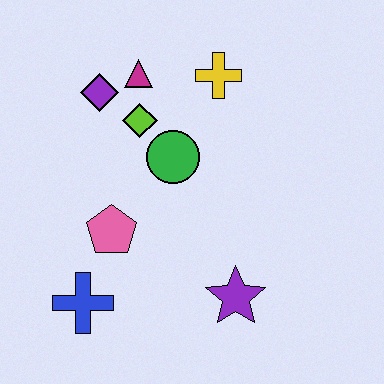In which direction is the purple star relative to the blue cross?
The purple star is to the right of the blue cross.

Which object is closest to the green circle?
The lime diamond is closest to the green circle.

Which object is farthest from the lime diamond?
The purple star is farthest from the lime diamond.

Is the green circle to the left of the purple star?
Yes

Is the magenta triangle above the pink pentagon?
Yes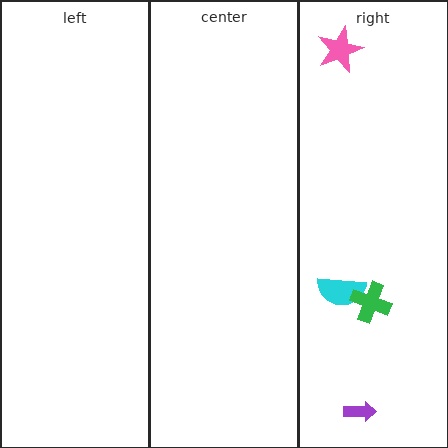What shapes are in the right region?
The cyan semicircle, the purple arrow, the pink star, the green cross.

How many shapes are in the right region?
4.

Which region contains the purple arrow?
The right region.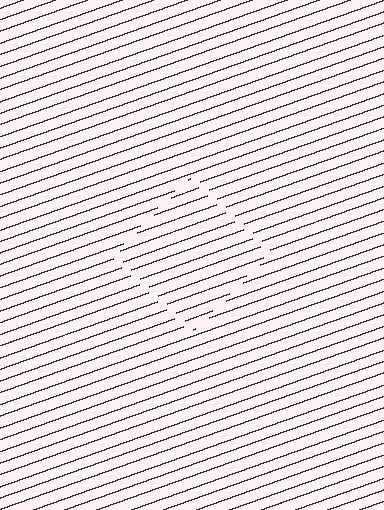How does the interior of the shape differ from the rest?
The interior of the shape contains the same grating, shifted by half a period — the contour is defined by the phase discontinuity where line-ends from the inner and outer gratings abut.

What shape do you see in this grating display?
An illusory square. The interior of the shape contains the same grating, shifted by half a period — the contour is defined by the phase discontinuity where line-ends from the inner and outer gratings abut.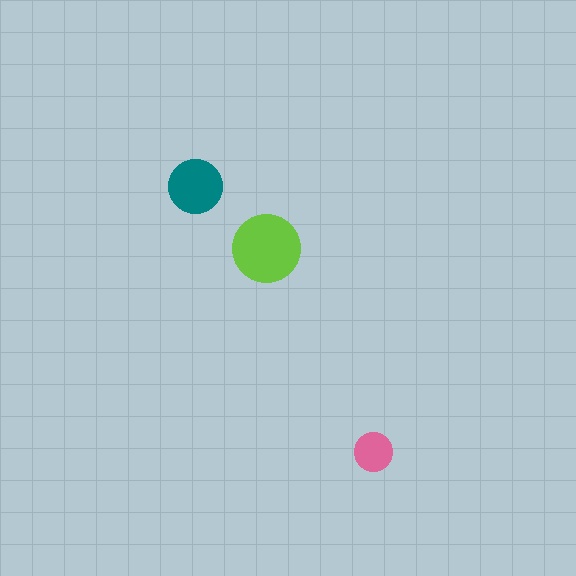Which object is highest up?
The teal circle is topmost.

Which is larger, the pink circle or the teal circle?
The teal one.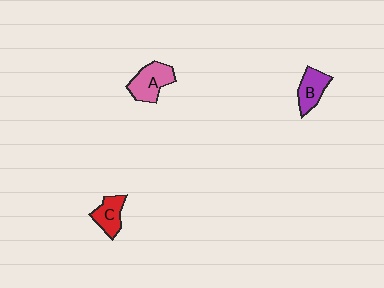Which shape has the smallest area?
Shape C (red).